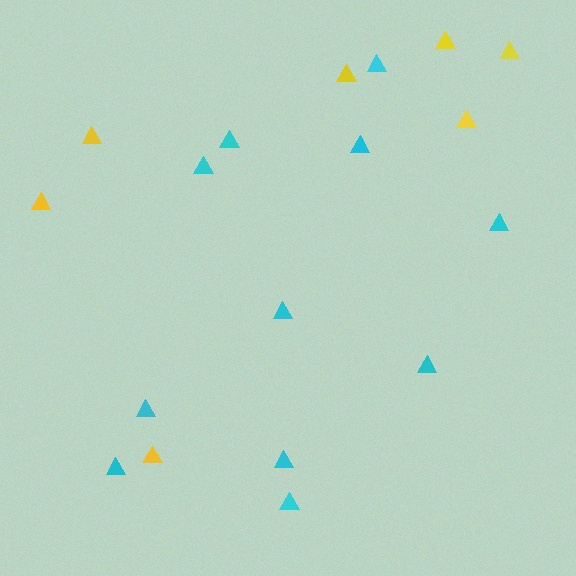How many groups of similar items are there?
There are 2 groups: one group of cyan triangles (11) and one group of yellow triangles (7).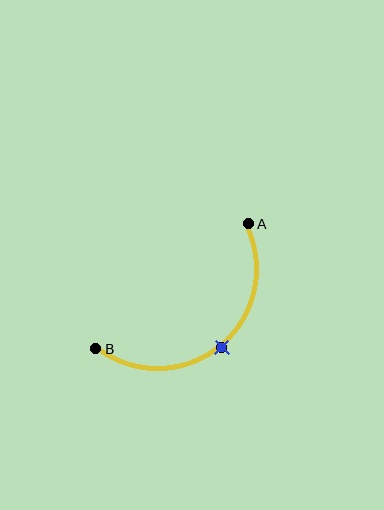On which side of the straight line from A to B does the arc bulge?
The arc bulges below and to the right of the straight line connecting A and B.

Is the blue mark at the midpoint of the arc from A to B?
Yes. The blue mark lies on the arc at equal arc-length from both A and B — it is the arc midpoint.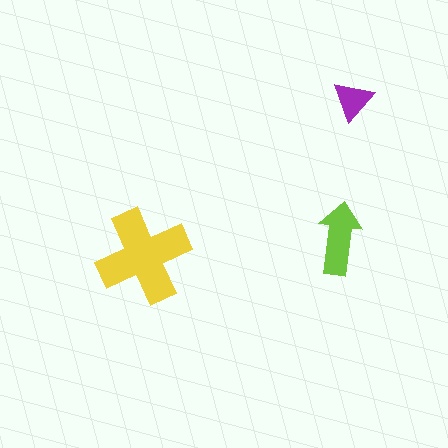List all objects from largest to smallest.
The yellow cross, the lime arrow, the purple triangle.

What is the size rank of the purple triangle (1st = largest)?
3rd.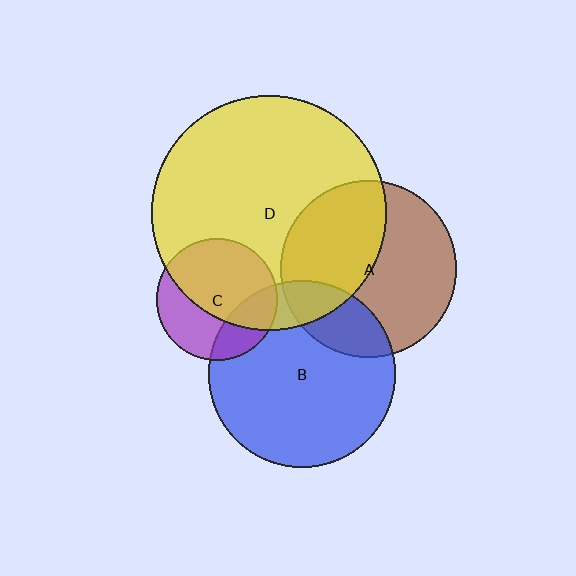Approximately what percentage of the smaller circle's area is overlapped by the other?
Approximately 45%.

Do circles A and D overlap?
Yes.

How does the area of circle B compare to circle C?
Approximately 2.4 times.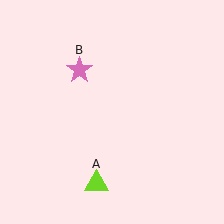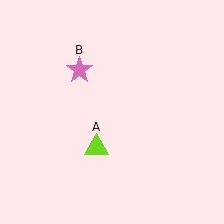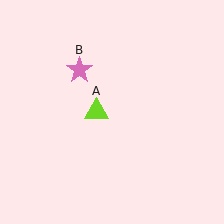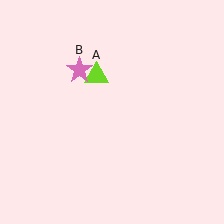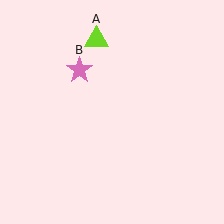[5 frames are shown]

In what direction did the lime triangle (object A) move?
The lime triangle (object A) moved up.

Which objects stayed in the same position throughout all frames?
Pink star (object B) remained stationary.